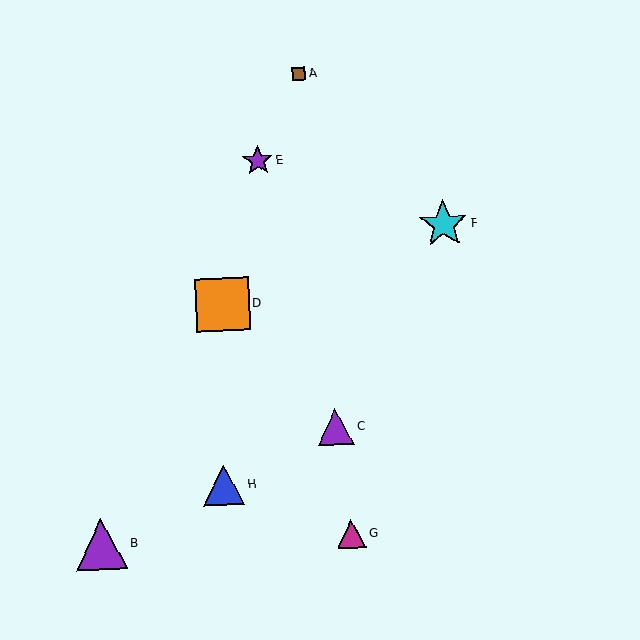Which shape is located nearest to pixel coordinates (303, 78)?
The brown square (labeled A) at (299, 74) is nearest to that location.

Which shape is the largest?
The orange square (labeled D) is the largest.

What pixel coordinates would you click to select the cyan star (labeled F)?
Click at (444, 224) to select the cyan star F.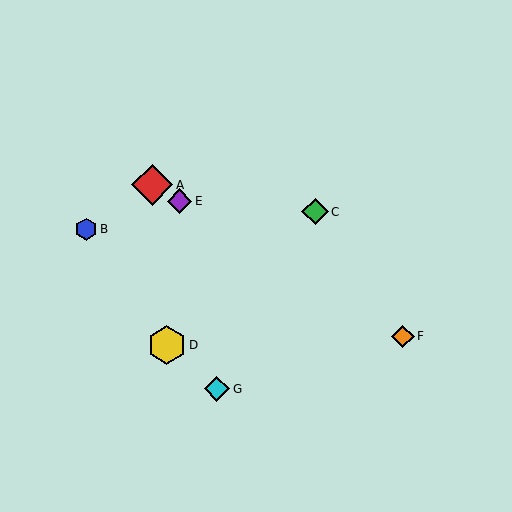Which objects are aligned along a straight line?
Objects A, E, F are aligned along a straight line.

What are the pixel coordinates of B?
Object B is at (86, 229).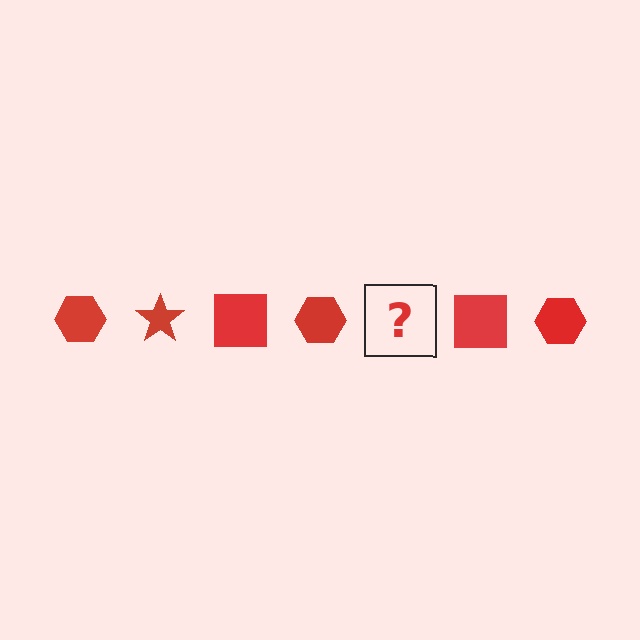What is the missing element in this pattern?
The missing element is a red star.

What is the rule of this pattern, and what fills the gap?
The rule is that the pattern cycles through hexagon, star, square shapes in red. The gap should be filled with a red star.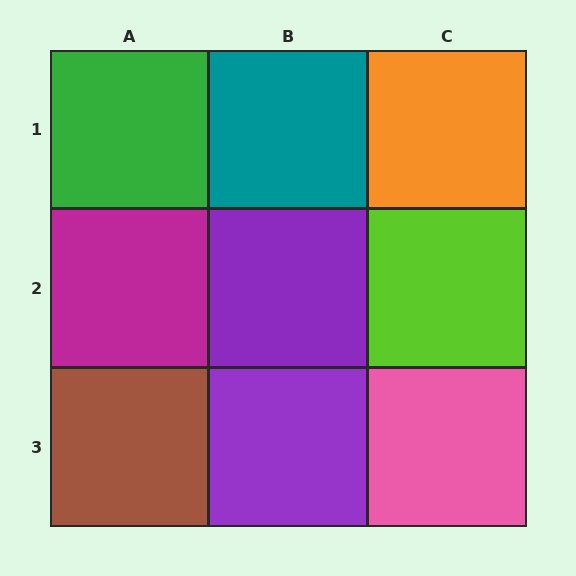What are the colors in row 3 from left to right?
Brown, purple, pink.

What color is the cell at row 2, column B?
Purple.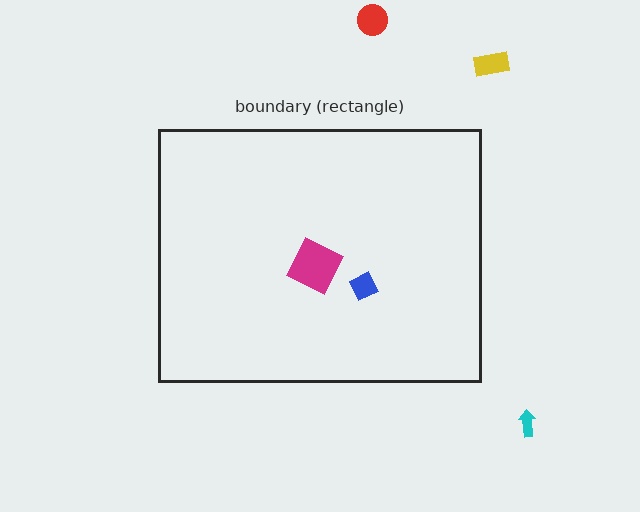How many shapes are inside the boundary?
2 inside, 3 outside.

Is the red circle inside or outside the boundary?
Outside.